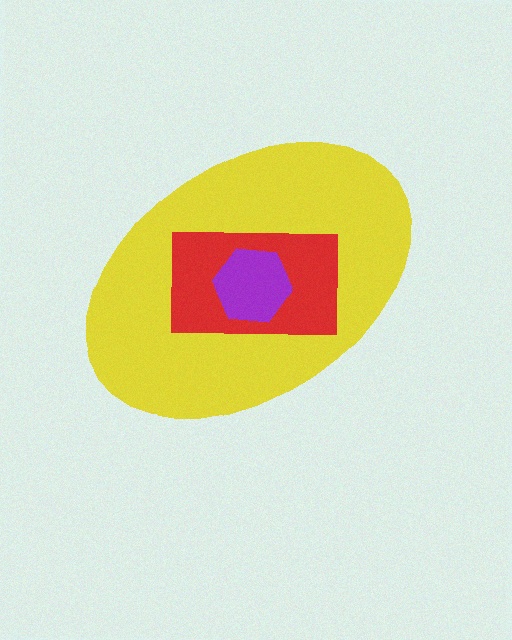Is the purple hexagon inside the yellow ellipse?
Yes.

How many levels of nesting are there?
3.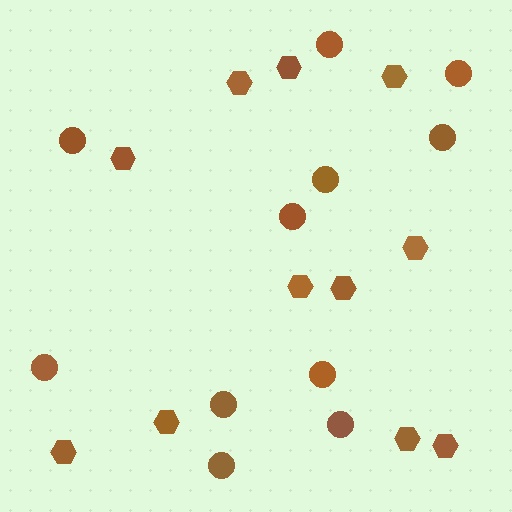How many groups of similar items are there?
There are 2 groups: one group of hexagons (11) and one group of circles (11).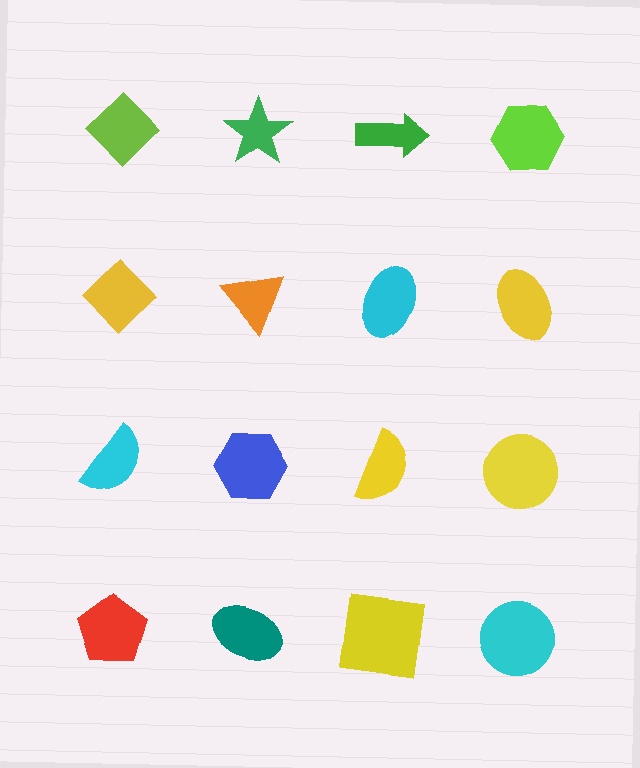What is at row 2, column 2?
An orange triangle.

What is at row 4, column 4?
A cyan circle.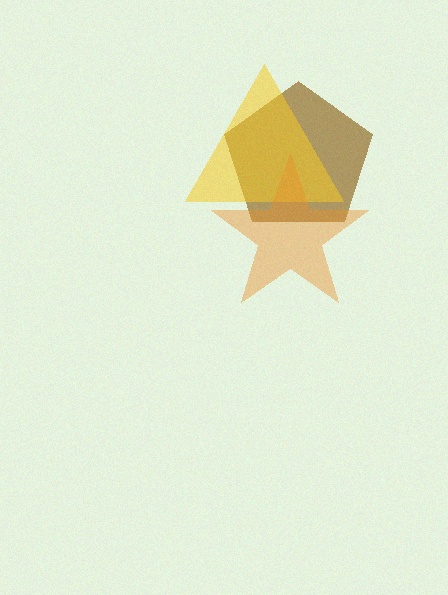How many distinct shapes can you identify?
There are 3 distinct shapes: a brown pentagon, a yellow triangle, an orange star.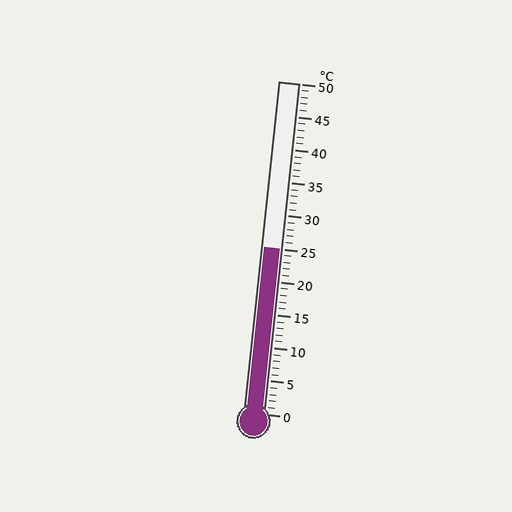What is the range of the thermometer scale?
The thermometer scale ranges from 0°C to 50°C.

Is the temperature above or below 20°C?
The temperature is above 20°C.